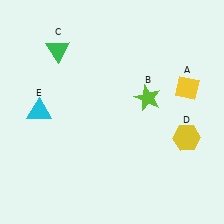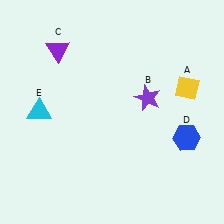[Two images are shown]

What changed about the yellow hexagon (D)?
In Image 1, D is yellow. In Image 2, it changed to blue.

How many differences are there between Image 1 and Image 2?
There are 3 differences between the two images.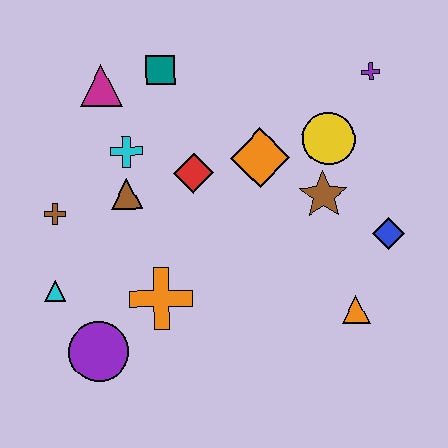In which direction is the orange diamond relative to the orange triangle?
The orange diamond is above the orange triangle.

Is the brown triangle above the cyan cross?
No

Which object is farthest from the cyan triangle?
The purple cross is farthest from the cyan triangle.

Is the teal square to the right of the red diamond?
No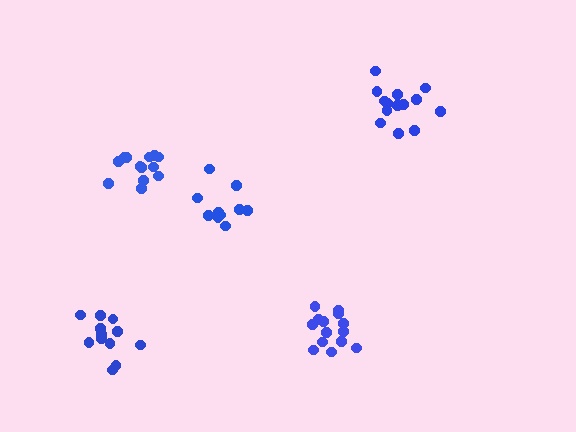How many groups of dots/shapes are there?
There are 5 groups.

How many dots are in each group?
Group 1: 10 dots, Group 2: 12 dots, Group 3: 14 dots, Group 4: 14 dots, Group 5: 13 dots (63 total).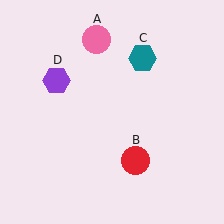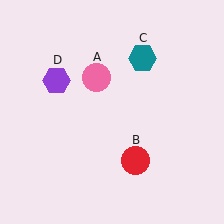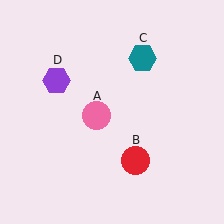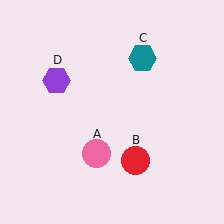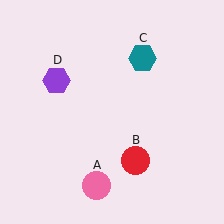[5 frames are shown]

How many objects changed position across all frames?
1 object changed position: pink circle (object A).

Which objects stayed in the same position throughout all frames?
Red circle (object B) and teal hexagon (object C) and purple hexagon (object D) remained stationary.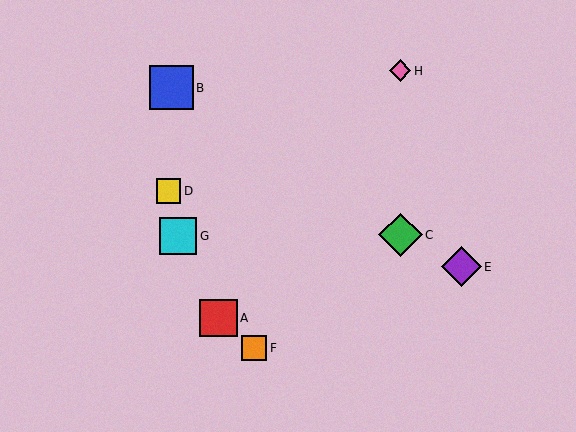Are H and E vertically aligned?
No, H is at x≈400 and E is at x≈461.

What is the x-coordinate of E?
Object E is at x≈461.